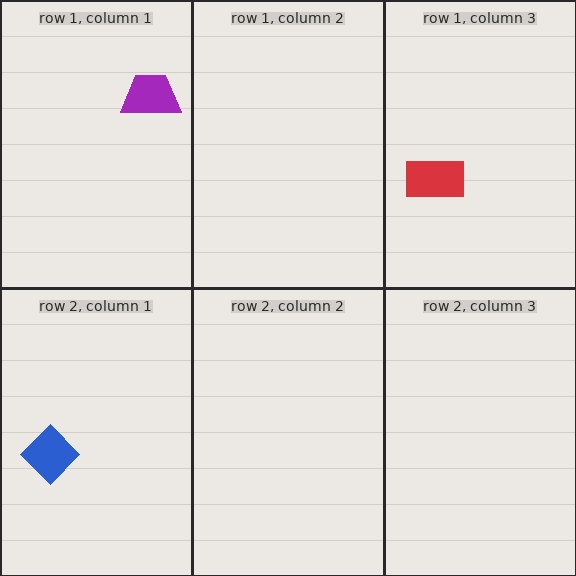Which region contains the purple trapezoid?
The row 1, column 1 region.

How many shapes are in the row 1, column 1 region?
1.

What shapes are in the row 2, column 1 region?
The blue diamond.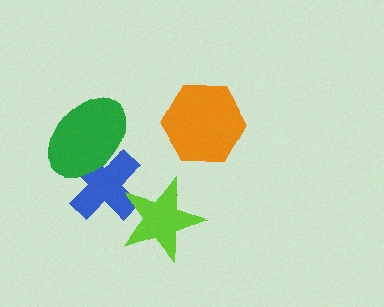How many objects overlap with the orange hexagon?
0 objects overlap with the orange hexagon.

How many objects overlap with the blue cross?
2 objects overlap with the blue cross.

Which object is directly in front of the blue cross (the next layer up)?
The green ellipse is directly in front of the blue cross.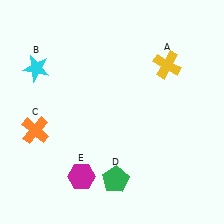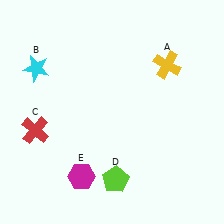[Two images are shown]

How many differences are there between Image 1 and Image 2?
There are 2 differences between the two images.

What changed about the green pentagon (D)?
In Image 1, D is green. In Image 2, it changed to lime.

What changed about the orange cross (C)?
In Image 1, C is orange. In Image 2, it changed to red.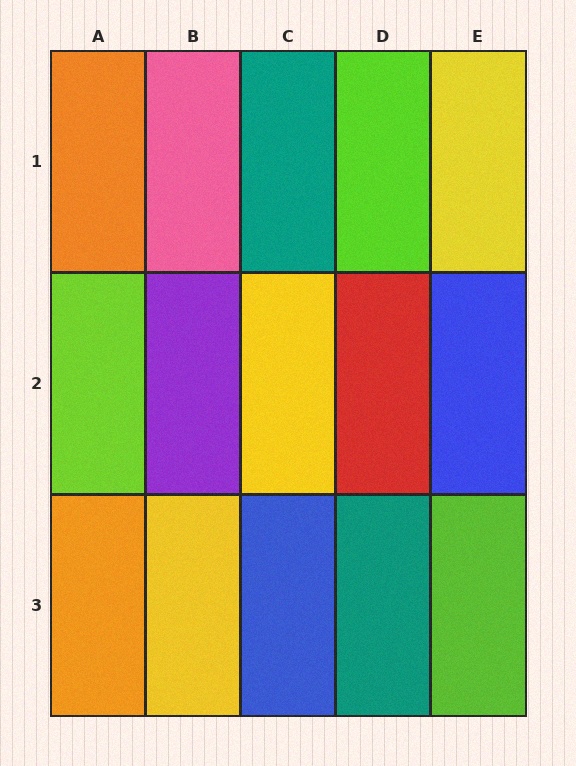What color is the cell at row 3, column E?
Lime.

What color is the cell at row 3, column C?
Blue.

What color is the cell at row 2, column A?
Lime.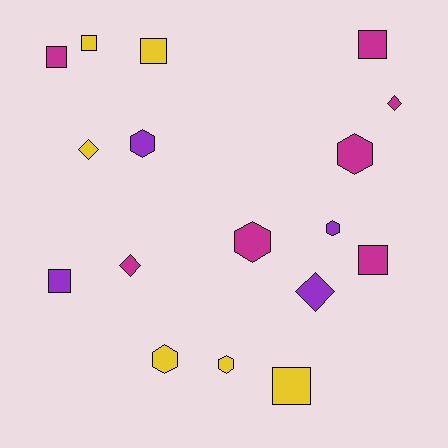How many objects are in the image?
There are 17 objects.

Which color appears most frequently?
Magenta, with 7 objects.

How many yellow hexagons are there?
There are 2 yellow hexagons.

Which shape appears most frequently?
Square, with 7 objects.